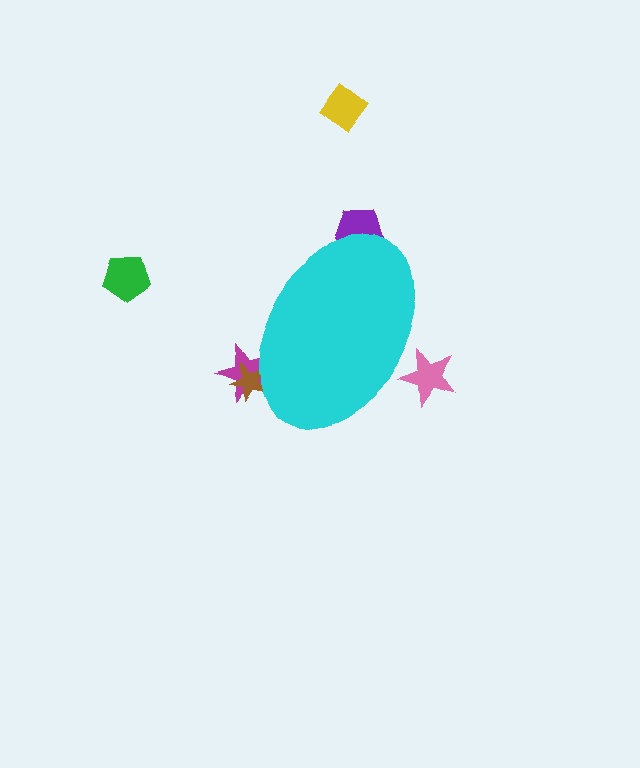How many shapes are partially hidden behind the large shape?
4 shapes are partially hidden.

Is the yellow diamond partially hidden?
No, the yellow diamond is fully visible.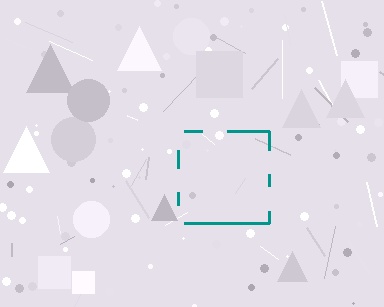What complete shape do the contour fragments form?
The contour fragments form a square.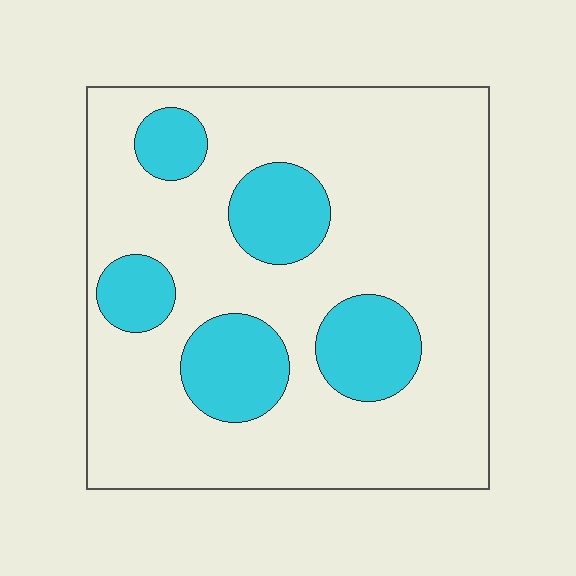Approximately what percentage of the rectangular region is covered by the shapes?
Approximately 20%.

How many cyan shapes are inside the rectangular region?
5.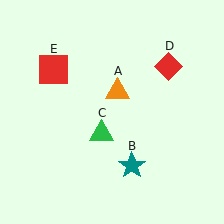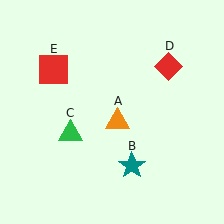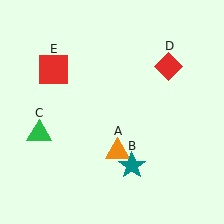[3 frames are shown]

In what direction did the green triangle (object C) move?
The green triangle (object C) moved left.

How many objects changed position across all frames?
2 objects changed position: orange triangle (object A), green triangle (object C).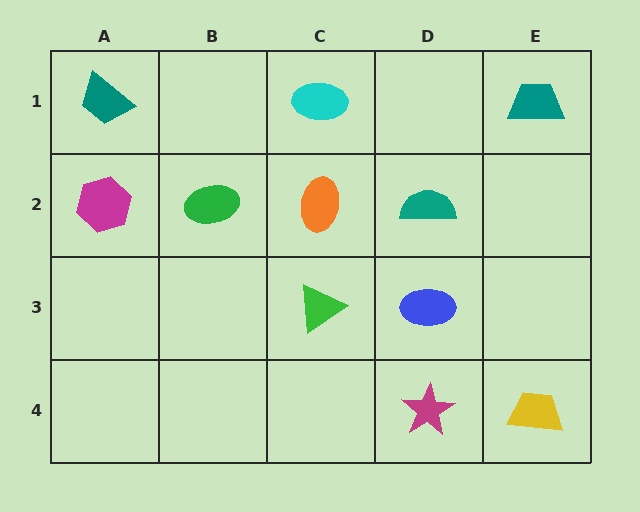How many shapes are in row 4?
2 shapes.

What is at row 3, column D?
A blue ellipse.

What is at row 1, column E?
A teal trapezoid.